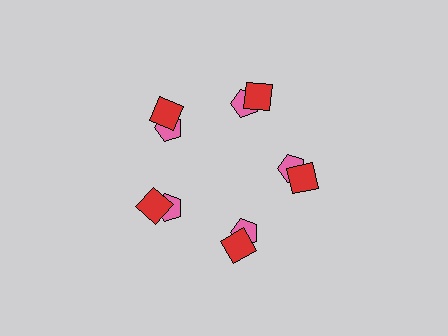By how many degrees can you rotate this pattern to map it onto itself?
The pattern maps onto itself every 72 degrees of rotation.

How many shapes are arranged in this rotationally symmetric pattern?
There are 10 shapes, arranged in 5 groups of 2.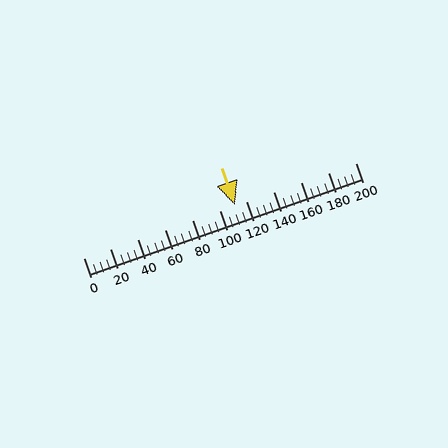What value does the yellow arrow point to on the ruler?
The yellow arrow points to approximately 111.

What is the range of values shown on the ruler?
The ruler shows values from 0 to 200.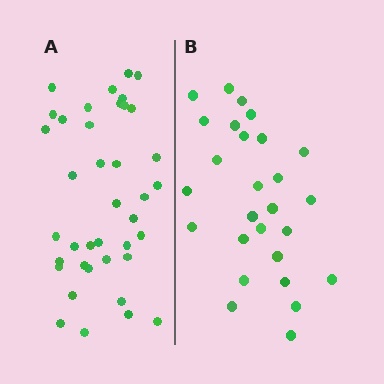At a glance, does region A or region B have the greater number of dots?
Region A (the left region) has more dots.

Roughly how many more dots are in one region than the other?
Region A has roughly 12 or so more dots than region B.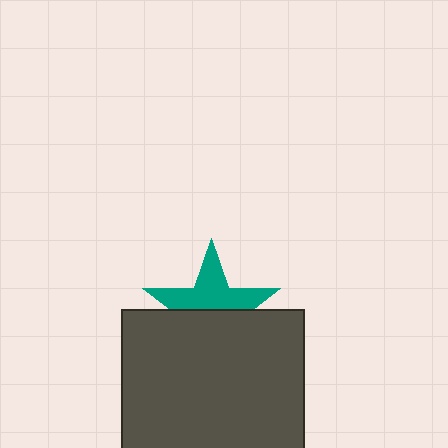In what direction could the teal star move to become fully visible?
The teal star could move up. That would shift it out from behind the dark gray square entirely.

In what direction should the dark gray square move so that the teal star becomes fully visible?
The dark gray square should move down. That is the shortest direction to clear the overlap and leave the teal star fully visible.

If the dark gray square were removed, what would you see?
You would see the complete teal star.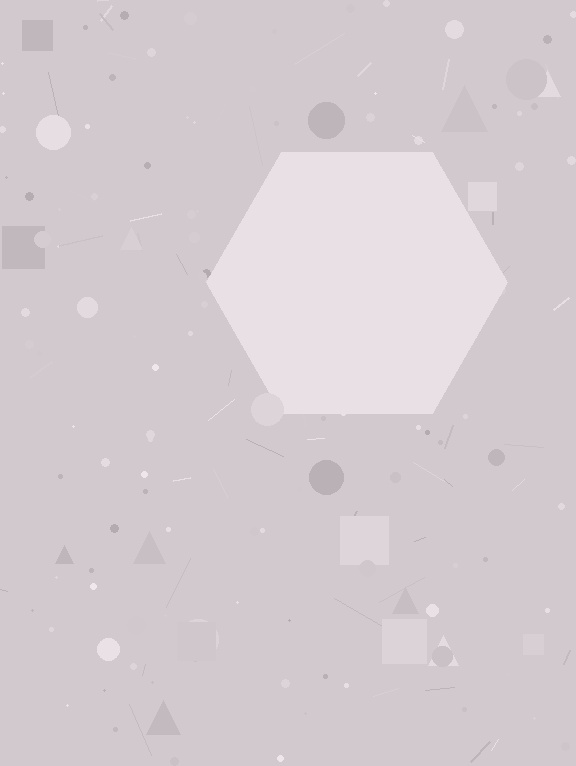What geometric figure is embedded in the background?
A hexagon is embedded in the background.